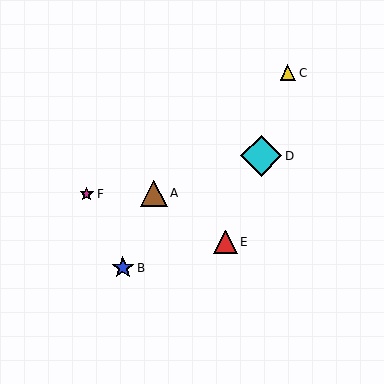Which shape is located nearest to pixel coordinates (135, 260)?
The blue star (labeled B) at (123, 268) is nearest to that location.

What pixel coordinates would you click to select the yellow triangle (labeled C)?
Click at (288, 73) to select the yellow triangle C.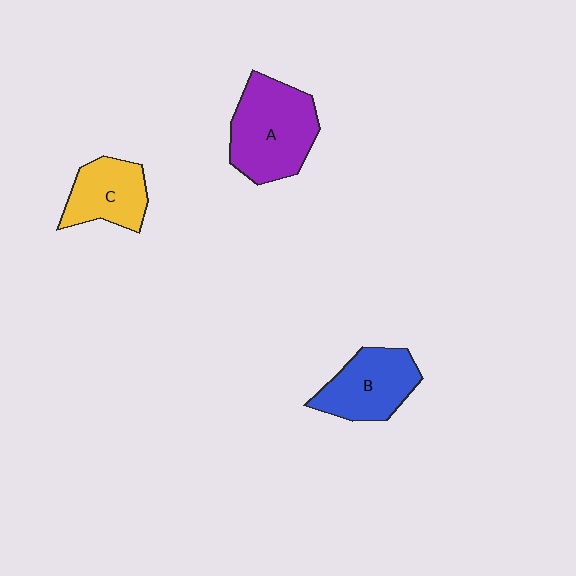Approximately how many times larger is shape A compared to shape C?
Approximately 1.5 times.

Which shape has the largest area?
Shape A (purple).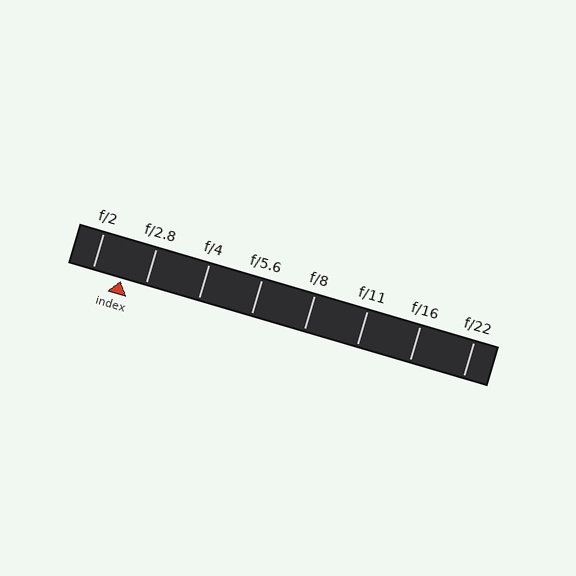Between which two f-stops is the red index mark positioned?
The index mark is between f/2 and f/2.8.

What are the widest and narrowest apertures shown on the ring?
The widest aperture shown is f/2 and the narrowest is f/22.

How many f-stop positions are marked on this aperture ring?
There are 8 f-stop positions marked.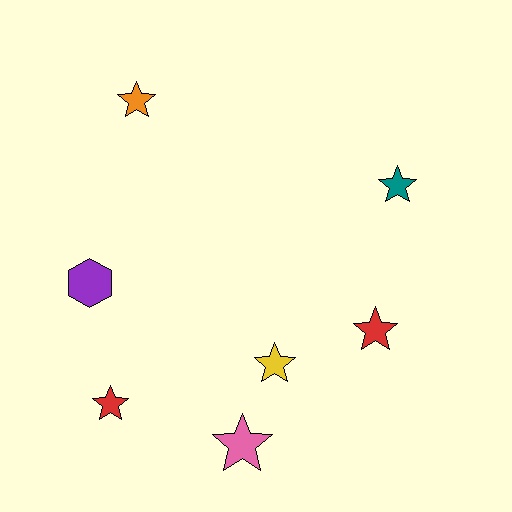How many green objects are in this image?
There are no green objects.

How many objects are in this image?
There are 7 objects.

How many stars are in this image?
There are 6 stars.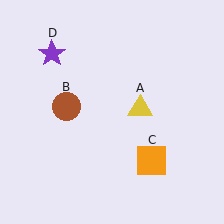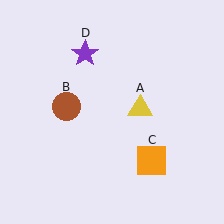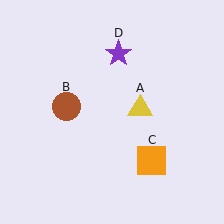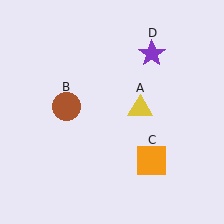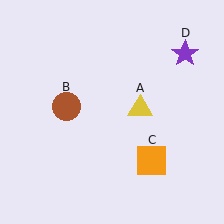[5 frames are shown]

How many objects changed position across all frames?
1 object changed position: purple star (object D).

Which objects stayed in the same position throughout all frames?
Yellow triangle (object A) and brown circle (object B) and orange square (object C) remained stationary.